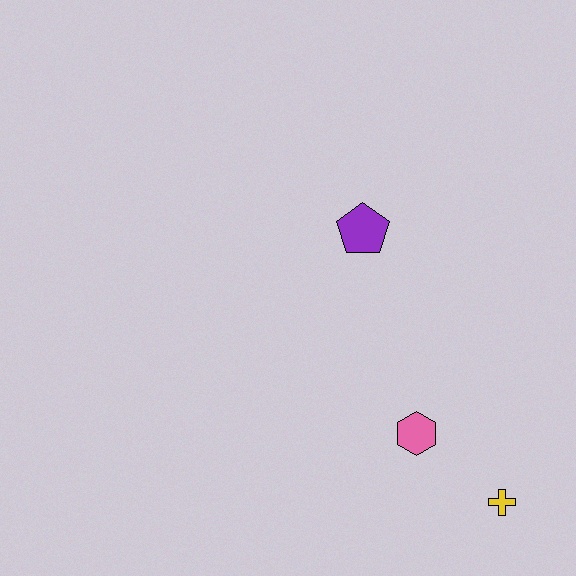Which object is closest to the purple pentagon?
The pink hexagon is closest to the purple pentagon.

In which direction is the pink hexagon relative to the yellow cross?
The pink hexagon is to the left of the yellow cross.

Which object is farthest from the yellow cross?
The purple pentagon is farthest from the yellow cross.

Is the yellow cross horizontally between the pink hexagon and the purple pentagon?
No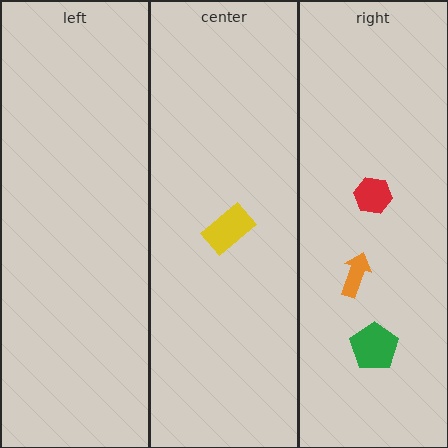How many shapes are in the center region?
1.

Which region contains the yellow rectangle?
The center region.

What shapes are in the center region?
The yellow rectangle.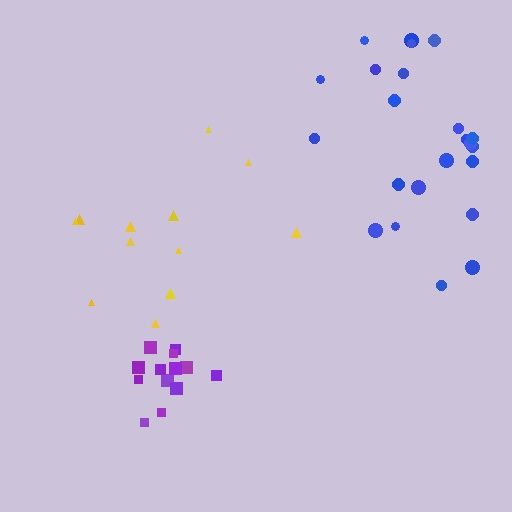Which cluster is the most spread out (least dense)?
Yellow.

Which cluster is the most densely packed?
Purple.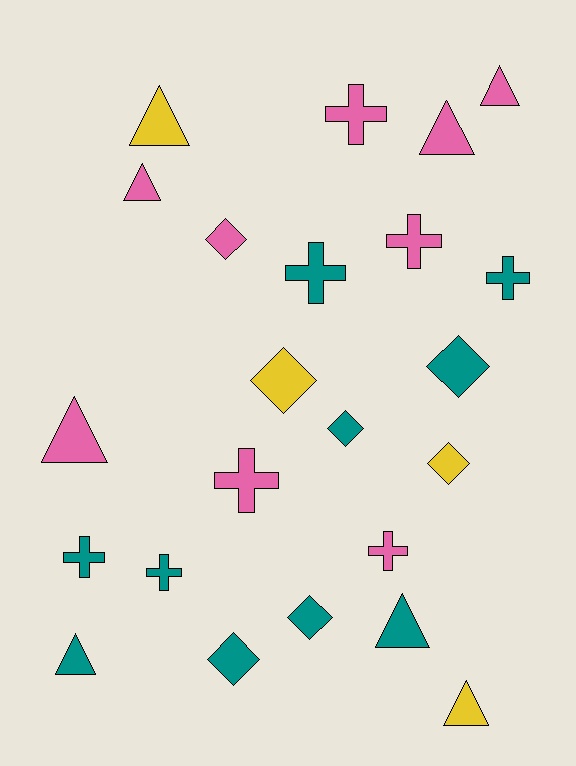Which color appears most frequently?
Teal, with 10 objects.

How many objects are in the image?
There are 23 objects.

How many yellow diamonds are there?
There are 2 yellow diamonds.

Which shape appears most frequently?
Cross, with 8 objects.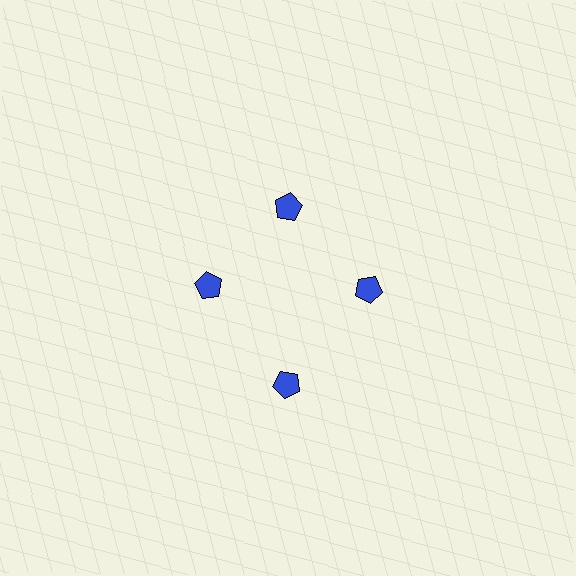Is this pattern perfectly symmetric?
No. The 4 blue pentagons are arranged in a ring, but one element near the 6 o'clock position is pushed outward from the center, breaking the 4-fold rotational symmetry.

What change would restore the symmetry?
The symmetry would be restored by moving it inward, back onto the ring so that all 4 pentagons sit at equal angles and equal distance from the center.